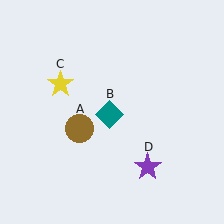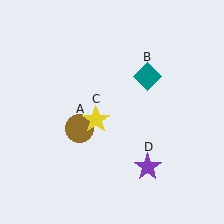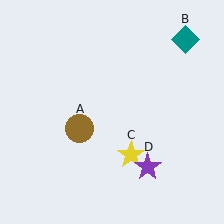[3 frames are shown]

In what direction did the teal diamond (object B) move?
The teal diamond (object B) moved up and to the right.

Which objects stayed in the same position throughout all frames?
Brown circle (object A) and purple star (object D) remained stationary.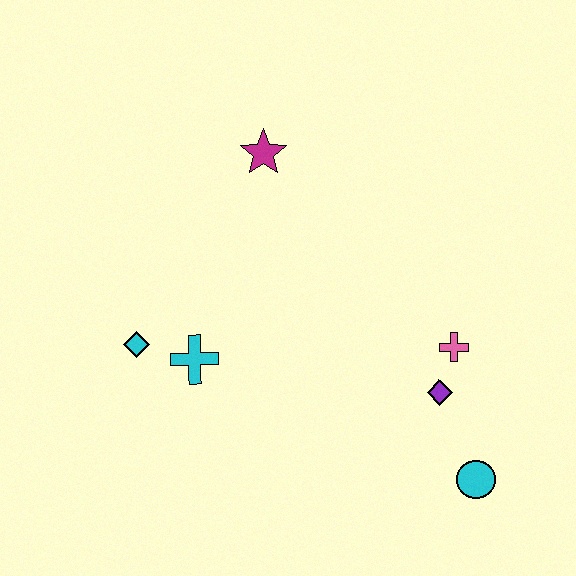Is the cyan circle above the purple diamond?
No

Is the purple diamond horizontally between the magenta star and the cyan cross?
No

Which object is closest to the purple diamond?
The pink cross is closest to the purple diamond.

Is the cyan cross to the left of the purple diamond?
Yes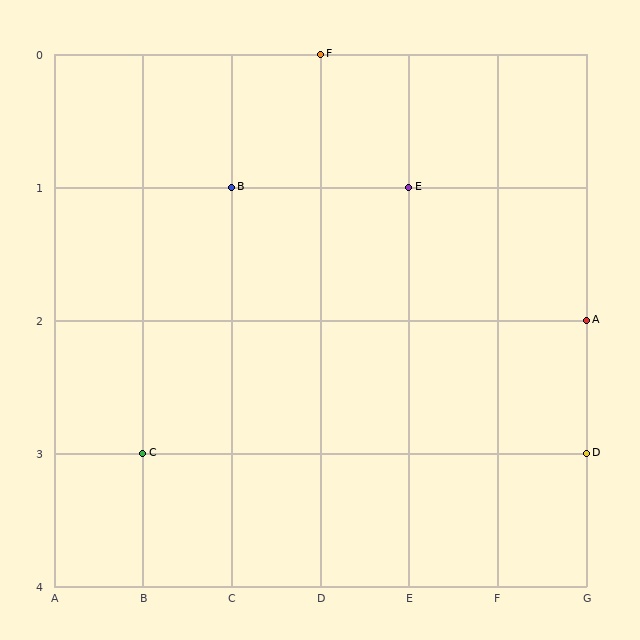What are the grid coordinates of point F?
Point F is at grid coordinates (D, 0).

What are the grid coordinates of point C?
Point C is at grid coordinates (B, 3).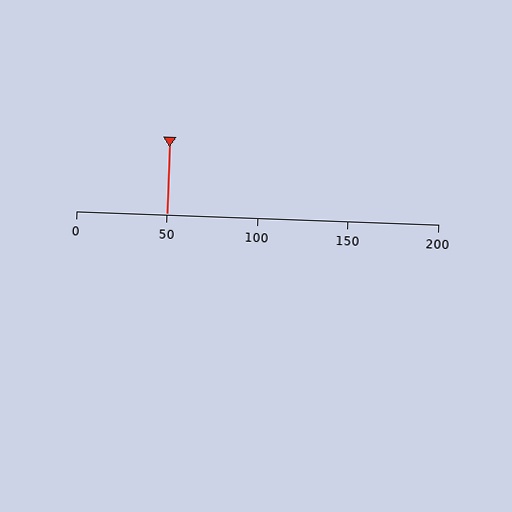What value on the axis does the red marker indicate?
The marker indicates approximately 50.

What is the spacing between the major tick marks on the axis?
The major ticks are spaced 50 apart.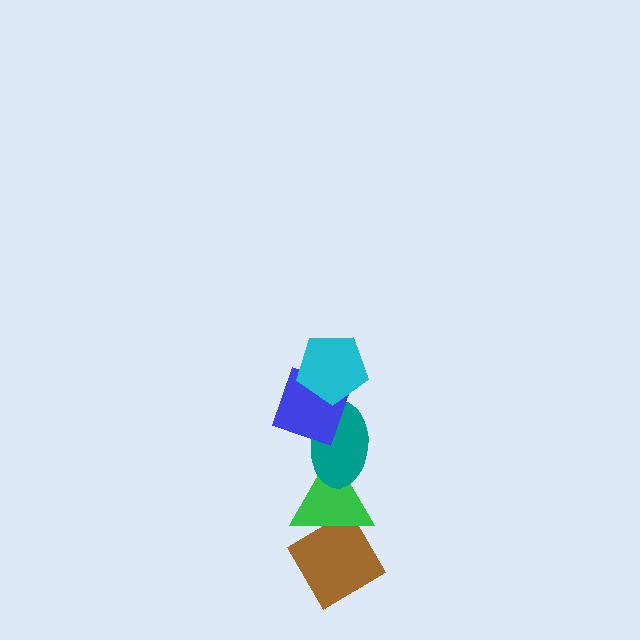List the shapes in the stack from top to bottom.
From top to bottom: the cyan pentagon, the blue diamond, the teal ellipse, the green triangle, the brown diamond.